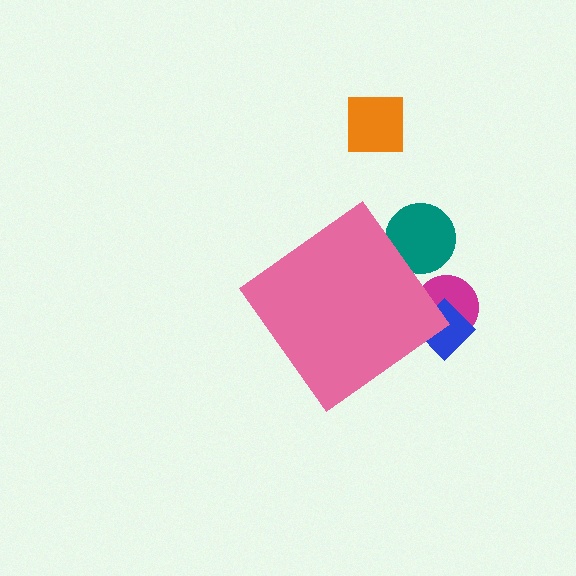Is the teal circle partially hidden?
Yes, the teal circle is partially hidden behind the pink diamond.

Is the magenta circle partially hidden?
Yes, the magenta circle is partially hidden behind the pink diamond.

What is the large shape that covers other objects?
A pink diamond.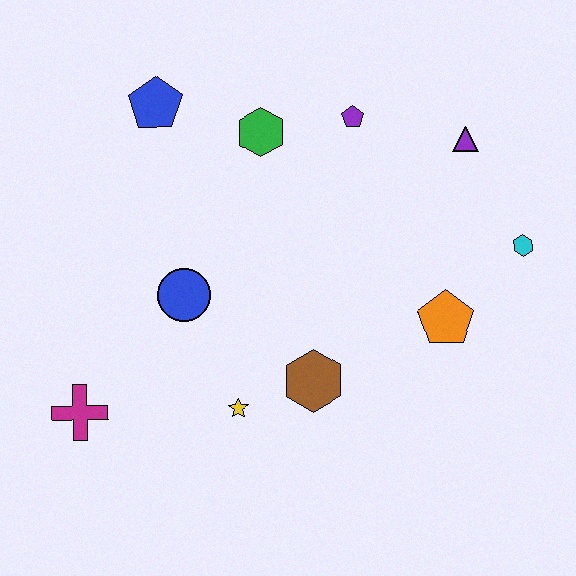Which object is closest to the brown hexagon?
The yellow star is closest to the brown hexagon.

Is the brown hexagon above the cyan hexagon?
No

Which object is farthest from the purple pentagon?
The magenta cross is farthest from the purple pentagon.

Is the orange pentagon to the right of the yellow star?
Yes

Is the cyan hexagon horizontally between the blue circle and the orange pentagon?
No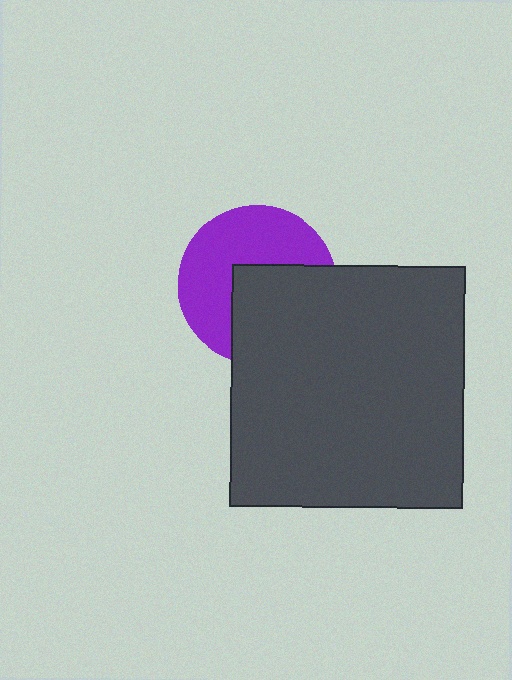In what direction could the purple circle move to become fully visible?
The purple circle could move toward the upper-left. That would shift it out from behind the dark gray rectangle entirely.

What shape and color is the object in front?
The object in front is a dark gray rectangle.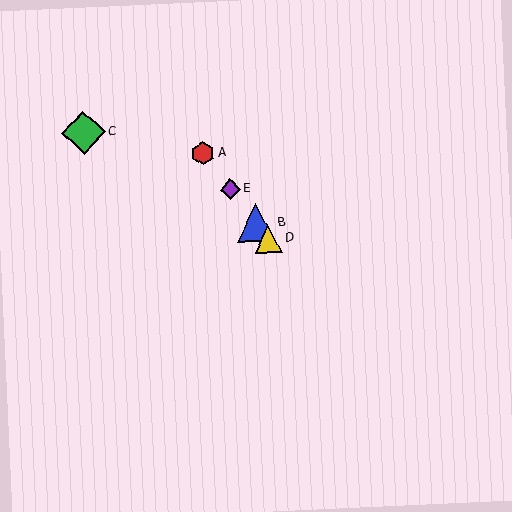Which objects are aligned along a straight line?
Objects A, B, D, E are aligned along a straight line.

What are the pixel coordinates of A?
Object A is at (203, 153).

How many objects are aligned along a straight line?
4 objects (A, B, D, E) are aligned along a straight line.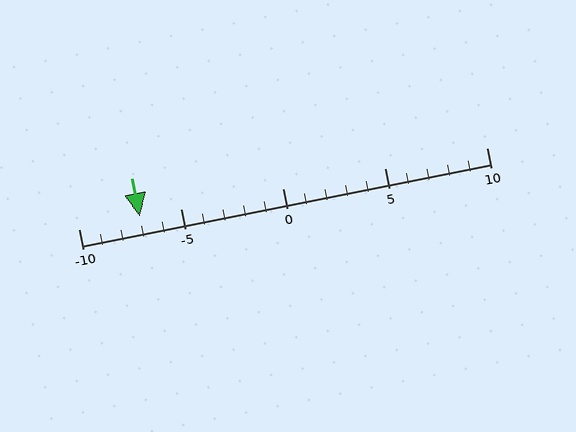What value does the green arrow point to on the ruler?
The green arrow points to approximately -7.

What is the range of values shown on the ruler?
The ruler shows values from -10 to 10.